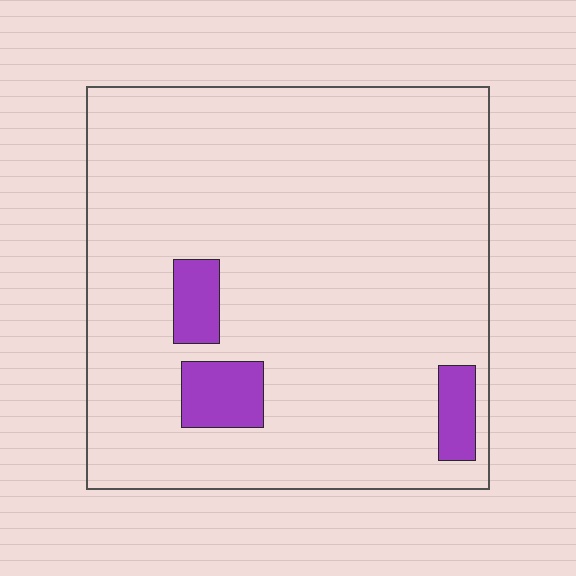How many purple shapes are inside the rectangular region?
3.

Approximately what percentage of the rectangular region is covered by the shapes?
Approximately 10%.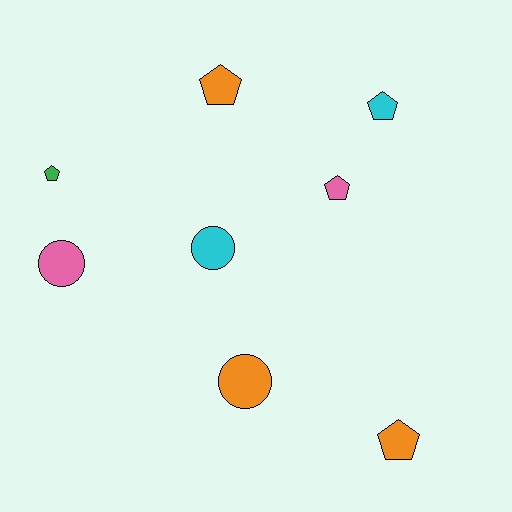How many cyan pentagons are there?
There is 1 cyan pentagon.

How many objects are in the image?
There are 8 objects.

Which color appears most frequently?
Orange, with 3 objects.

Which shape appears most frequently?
Pentagon, with 5 objects.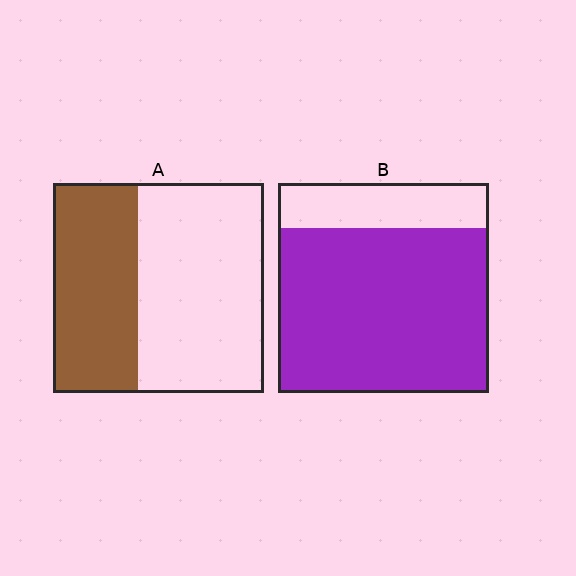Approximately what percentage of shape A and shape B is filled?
A is approximately 40% and B is approximately 80%.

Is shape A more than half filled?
No.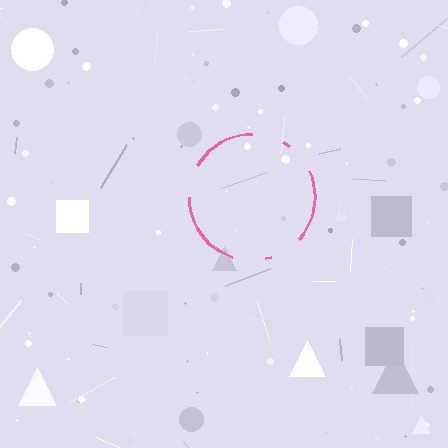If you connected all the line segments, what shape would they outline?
They would outline a circle.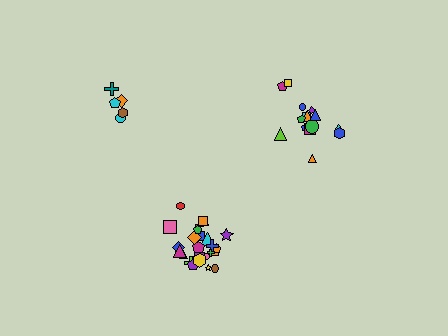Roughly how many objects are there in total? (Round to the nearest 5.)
Roughly 45 objects in total.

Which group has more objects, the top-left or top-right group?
The top-right group.